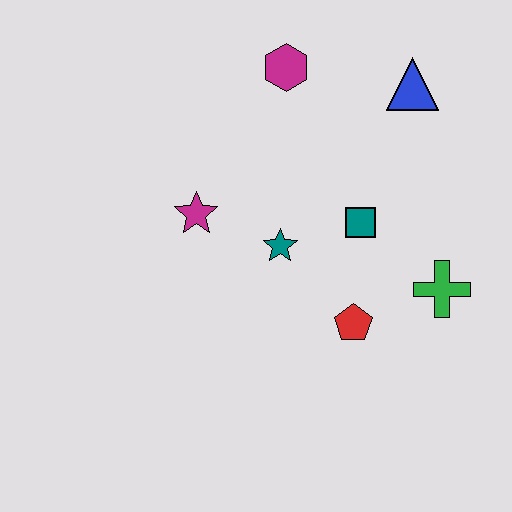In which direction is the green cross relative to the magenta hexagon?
The green cross is below the magenta hexagon.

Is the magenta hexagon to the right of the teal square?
No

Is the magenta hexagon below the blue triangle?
No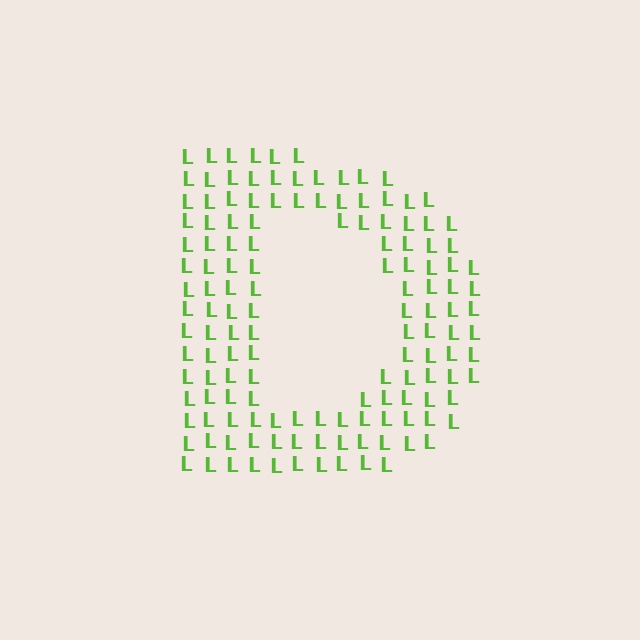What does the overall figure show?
The overall figure shows the letter D.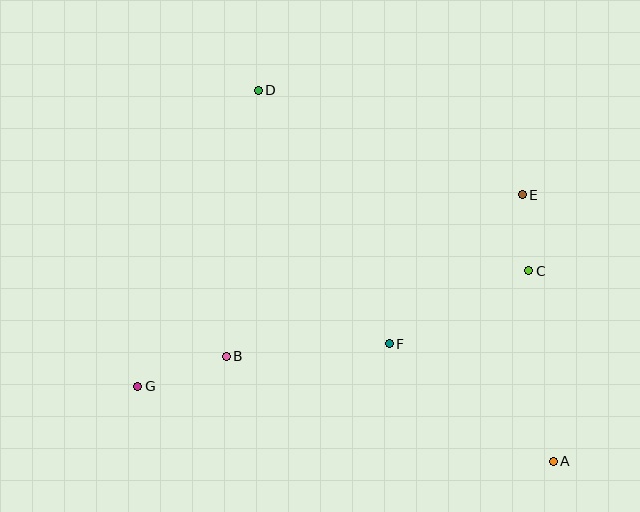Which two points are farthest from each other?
Points A and D are farthest from each other.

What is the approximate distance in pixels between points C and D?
The distance between C and D is approximately 325 pixels.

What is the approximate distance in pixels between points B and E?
The distance between B and E is approximately 337 pixels.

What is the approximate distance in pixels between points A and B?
The distance between A and B is approximately 343 pixels.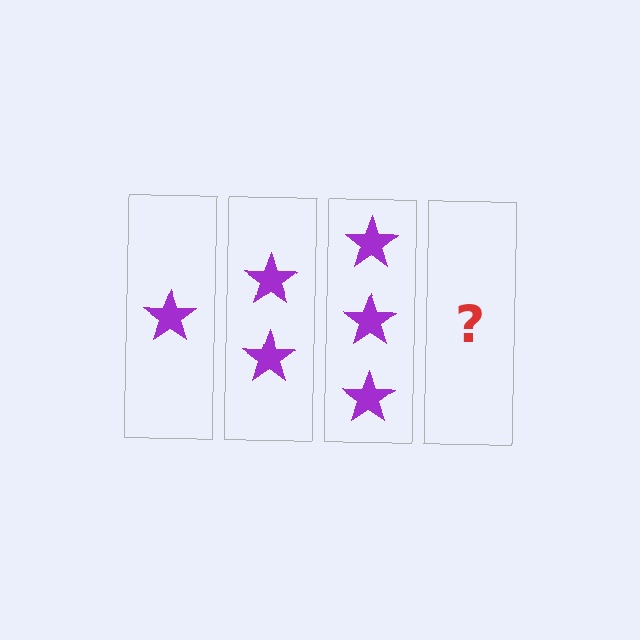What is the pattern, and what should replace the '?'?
The pattern is that each step adds one more star. The '?' should be 4 stars.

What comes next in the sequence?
The next element should be 4 stars.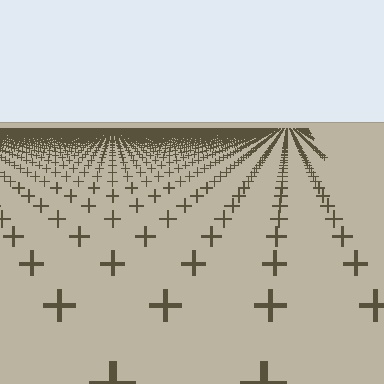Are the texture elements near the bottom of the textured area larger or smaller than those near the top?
Larger. Near the bottom, elements are closer to the viewer and appear at a bigger on-screen size.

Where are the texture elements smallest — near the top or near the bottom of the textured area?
Near the top.